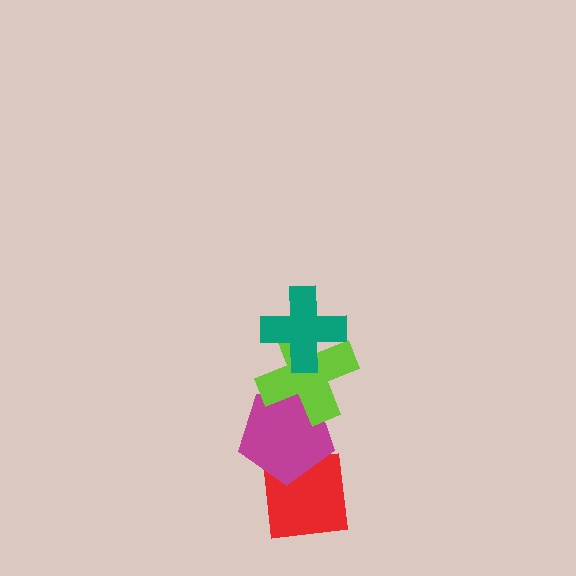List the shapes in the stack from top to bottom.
From top to bottom: the teal cross, the lime cross, the magenta pentagon, the red square.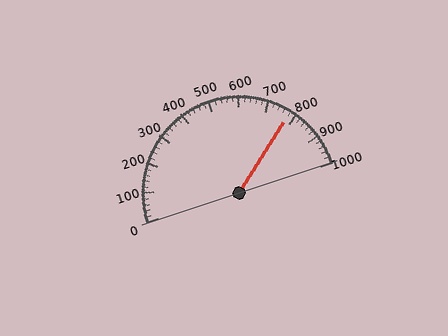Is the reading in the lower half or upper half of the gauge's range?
The reading is in the upper half of the range (0 to 1000).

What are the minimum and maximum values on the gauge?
The gauge ranges from 0 to 1000.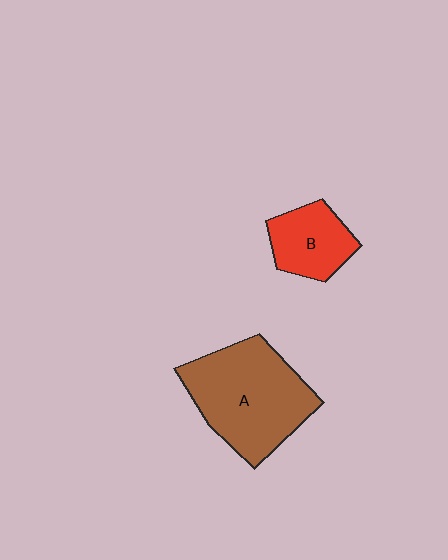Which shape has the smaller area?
Shape B (red).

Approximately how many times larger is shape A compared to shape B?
Approximately 2.1 times.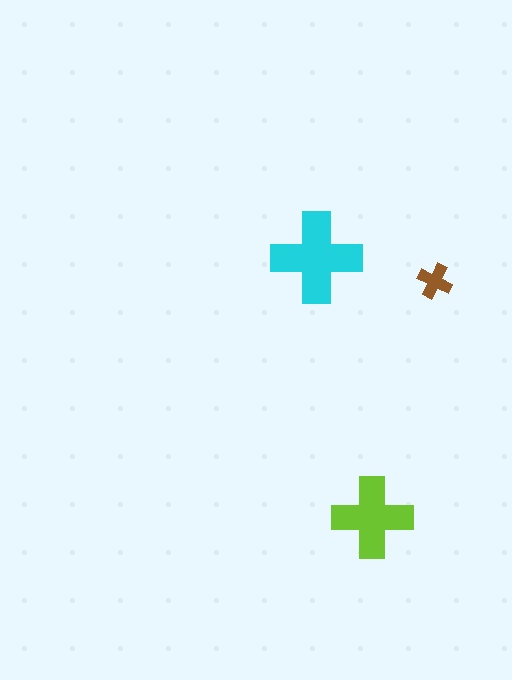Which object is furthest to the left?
The cyan cross is leftmost.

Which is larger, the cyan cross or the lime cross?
The cyan one.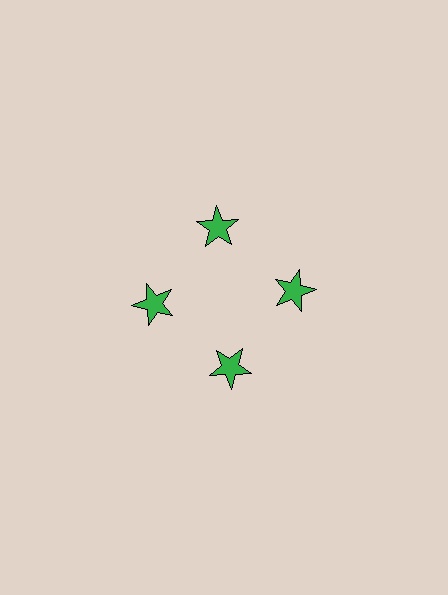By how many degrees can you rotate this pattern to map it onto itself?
The pattern maps onto itself every 90 degrees of rotation.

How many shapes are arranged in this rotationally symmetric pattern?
There are 4 shapes, arranged in 4 groups of 1.